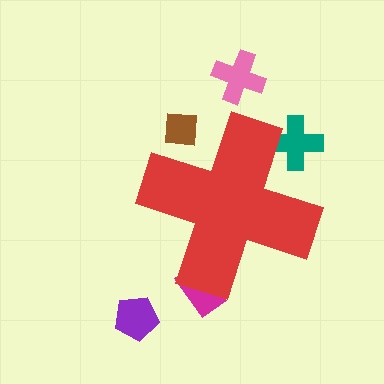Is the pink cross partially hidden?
No, the pink cross is fully visible.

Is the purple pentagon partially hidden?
No, the purple pentagon is fully visible.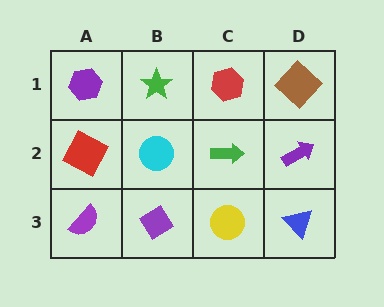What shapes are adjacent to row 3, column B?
A cyan circle (row 2, column B), a purple semicircle (row 3, column A), a yellow circle (row 3, column C).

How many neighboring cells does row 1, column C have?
3.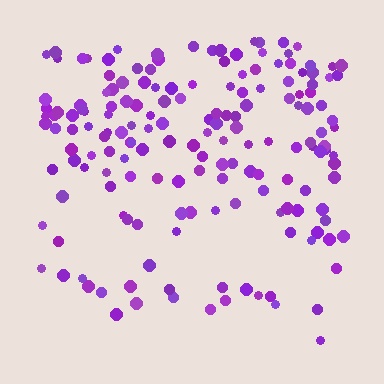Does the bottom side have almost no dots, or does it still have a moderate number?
Still a moderate number, just noticeably fewer than the top.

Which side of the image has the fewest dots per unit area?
The bottom.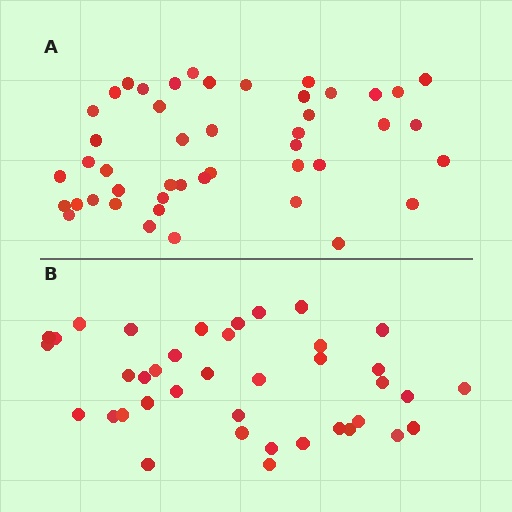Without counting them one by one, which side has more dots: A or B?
Region A (the top region) has more dots.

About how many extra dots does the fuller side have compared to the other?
Region A has roughly 8 or so more dots than region B.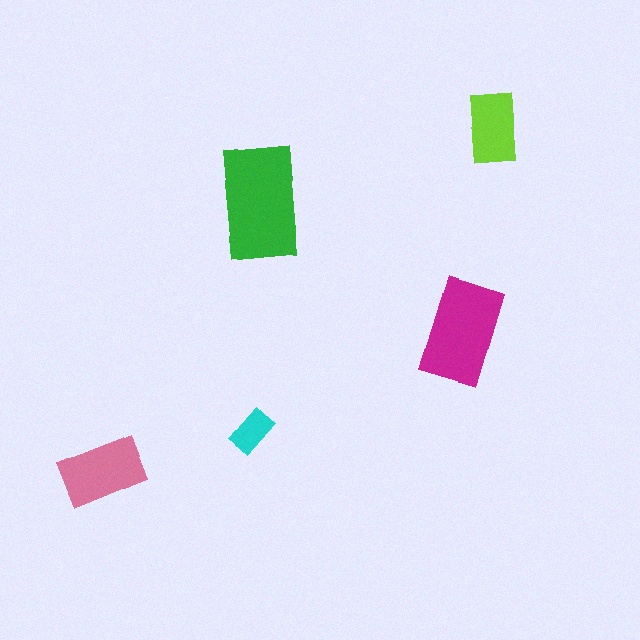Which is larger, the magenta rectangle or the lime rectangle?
The magenta one.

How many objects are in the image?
There are 5 objects in the image.